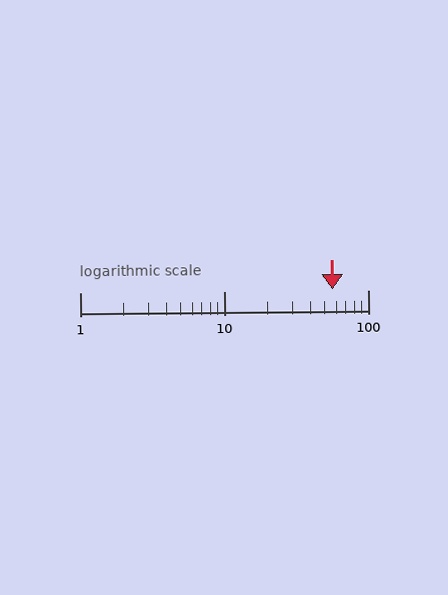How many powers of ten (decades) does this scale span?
The scale spans 2 decades, from 1 to 100.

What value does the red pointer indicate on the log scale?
The pointer indicates approximately 57.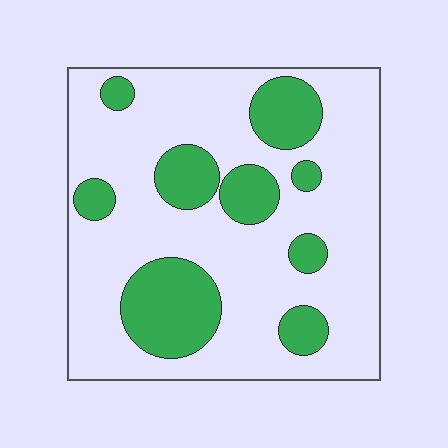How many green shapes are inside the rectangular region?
9.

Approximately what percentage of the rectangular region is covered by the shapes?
Approximately 25%.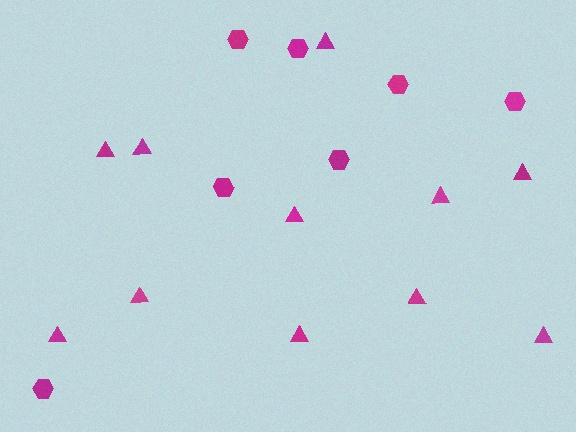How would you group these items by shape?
There are 2 groups: one group of triangles (11) and one group of hexagons (7).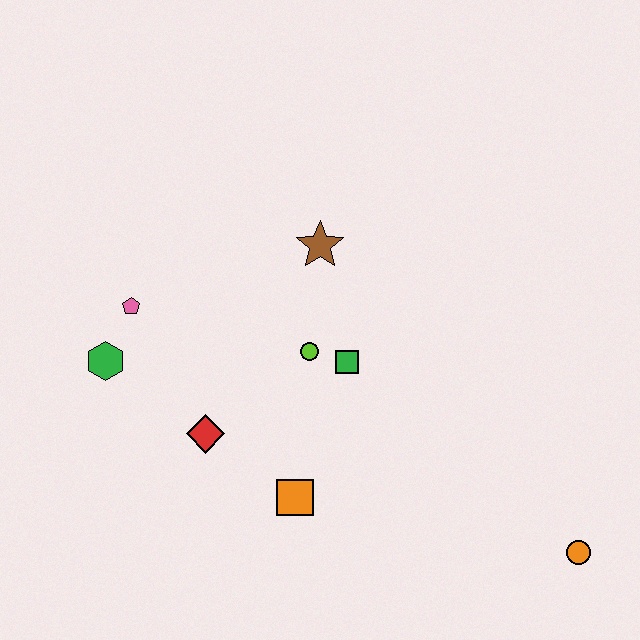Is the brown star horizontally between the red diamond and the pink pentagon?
No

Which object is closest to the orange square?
The red diamond is closest to the orange square.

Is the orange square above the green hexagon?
No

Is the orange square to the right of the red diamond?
Yes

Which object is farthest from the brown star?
The orange circle is farthest from the brown star.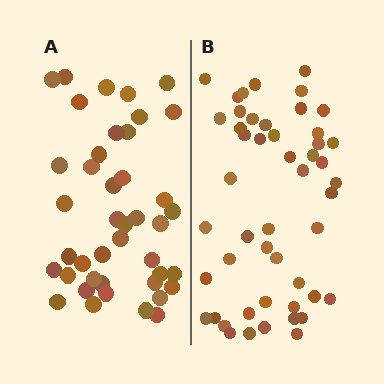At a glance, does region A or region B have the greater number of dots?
Region B (the right region) has more dots.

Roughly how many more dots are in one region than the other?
Region B has roughly 8 or so more dots than region A.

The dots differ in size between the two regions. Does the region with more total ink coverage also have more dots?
No. Region A has more total ink coverage because its dots are larger, but region B actually contains more individual dots. Total area can be misleading — the number of items is what matters here.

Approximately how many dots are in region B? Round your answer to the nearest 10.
About 50 dots. (The exact count is 49, which rounds to 50.)